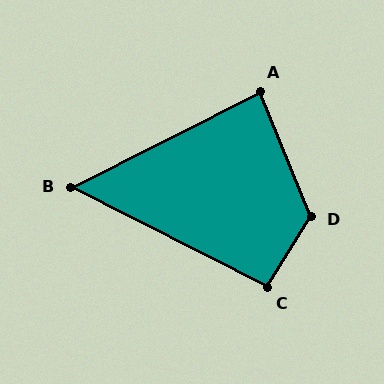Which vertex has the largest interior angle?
D, at approximately 126 degrees.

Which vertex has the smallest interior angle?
B, at approximately 54 degrees.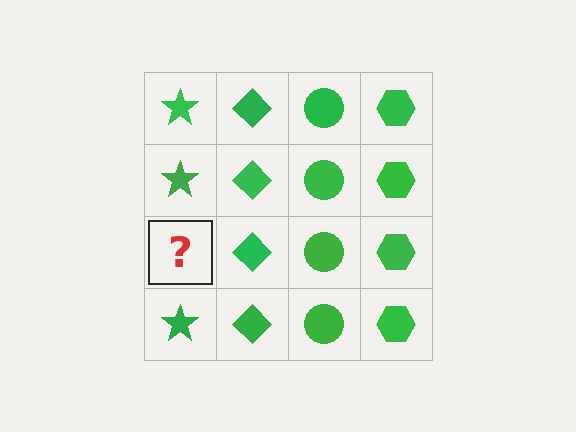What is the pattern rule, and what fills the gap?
The rule is that each column has a consistent shape. The gap should be filled with a green star.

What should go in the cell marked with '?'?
The missing cell should contain a green star.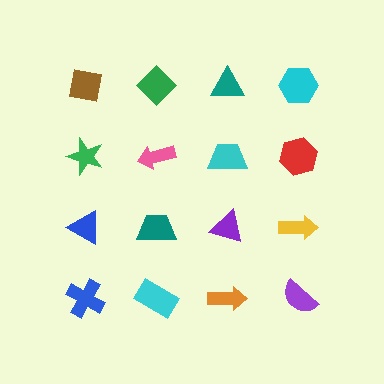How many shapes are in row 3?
4 shapes.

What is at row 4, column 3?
An orange arrow.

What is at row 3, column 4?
A yellow arrow.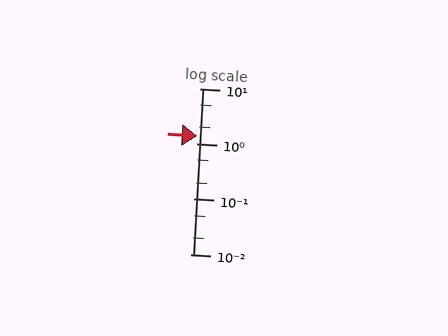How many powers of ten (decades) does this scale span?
The scale spans 3 decades, from 0.01 to 10.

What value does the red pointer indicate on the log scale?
The pointer indicates approximately 1.4.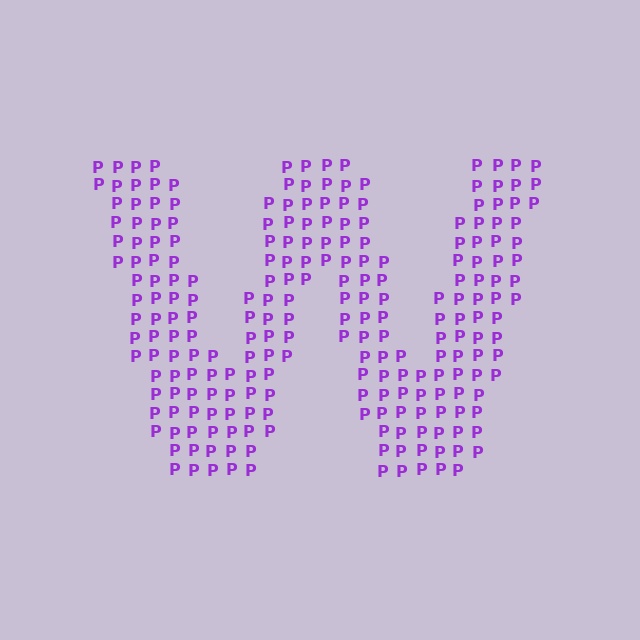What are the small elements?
The small elements are letter P's.